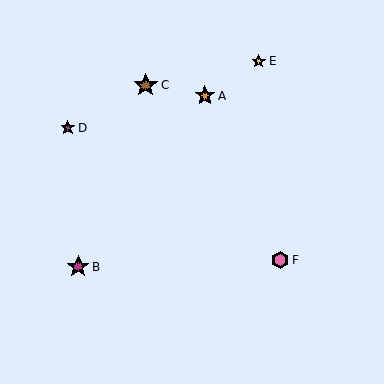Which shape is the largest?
The brown star (labeled C) is the largest.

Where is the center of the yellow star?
The center of the yellow star is at (259, 61).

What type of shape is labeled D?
Shape D is a magenta star.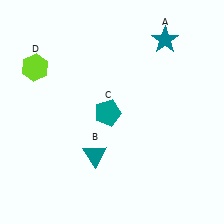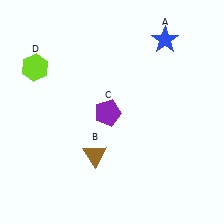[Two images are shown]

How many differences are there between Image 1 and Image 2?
There are 3 differences between the two images.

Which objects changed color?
A changed from teal to blue. B changed from teal to brown. C changed from teal to purple.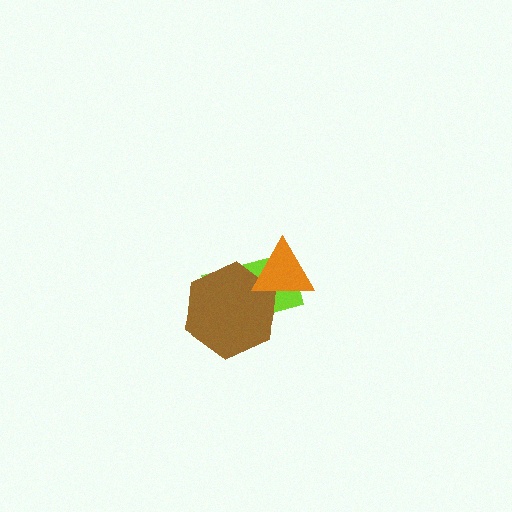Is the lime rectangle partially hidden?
Yes, it is partially covered by another shape.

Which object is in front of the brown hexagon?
The orange triangle is in front of the brown hexagon.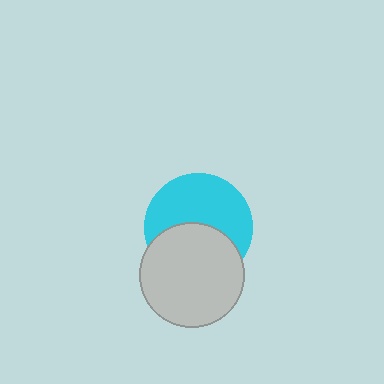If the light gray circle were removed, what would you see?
You would see the complete cyan circle.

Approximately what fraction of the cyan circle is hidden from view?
Roughly 44% of the cyan circle is hidden behind the light gray circle.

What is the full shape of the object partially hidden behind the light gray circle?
The partially hidden object is a cyan circle.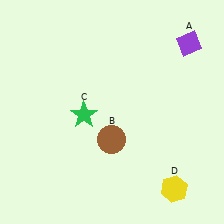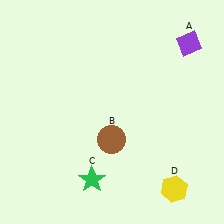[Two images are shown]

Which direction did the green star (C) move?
The green star (C) moved down.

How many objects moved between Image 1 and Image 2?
1 object moved between the two images.